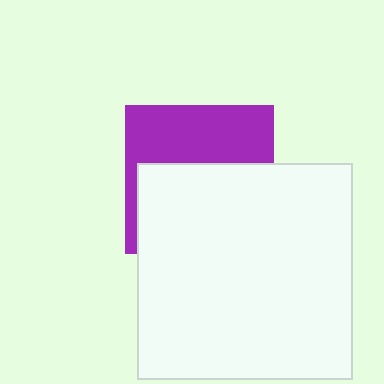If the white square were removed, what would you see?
You would see the complete purple square.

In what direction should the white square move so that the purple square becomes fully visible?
The white square should move down. That is the shortest direction to clear the overlap and leave the purple square fully visible.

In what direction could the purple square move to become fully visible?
The purple square could move up. That would shift it out from behind the white square entirely.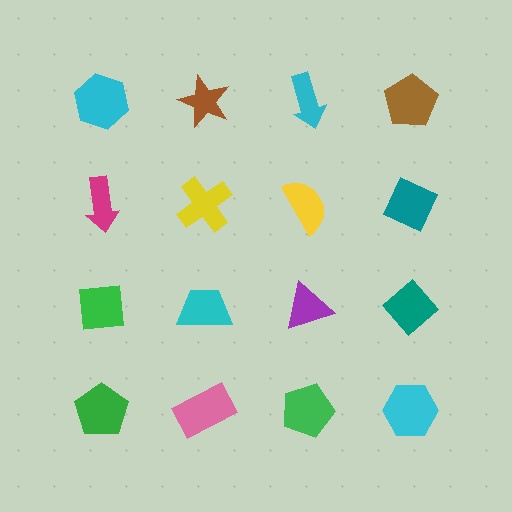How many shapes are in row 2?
4 shapes.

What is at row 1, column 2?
A brown star.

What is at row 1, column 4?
A brown pentagon.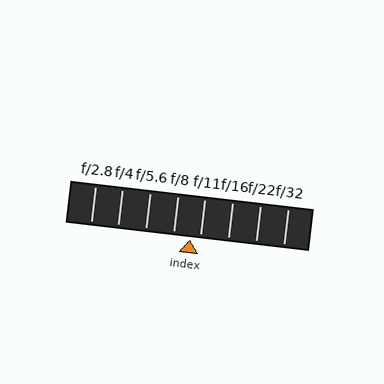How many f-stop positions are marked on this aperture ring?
There are 8 f-stop positions marked.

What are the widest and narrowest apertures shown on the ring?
The widest aperture shown is f/2.8 and the narrowest is f/32.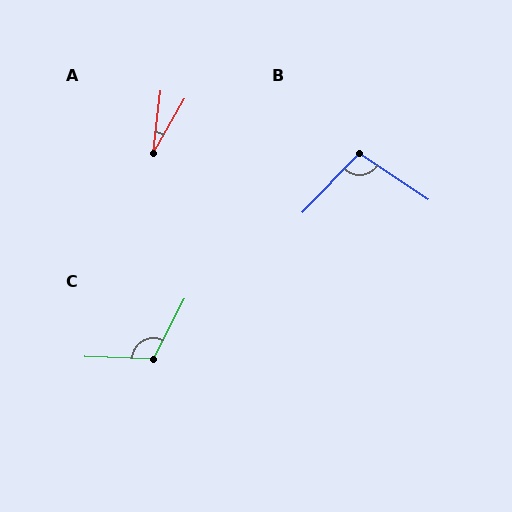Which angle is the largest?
C, at approximately 115 degrees.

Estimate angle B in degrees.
Approximately 100 degrees.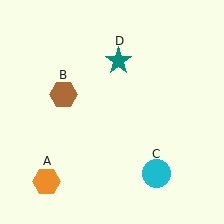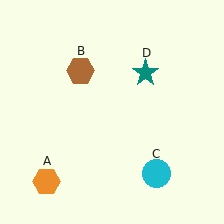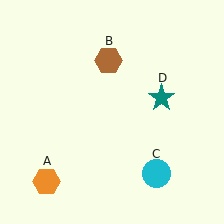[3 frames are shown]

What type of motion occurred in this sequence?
The brown hexagon (object B), teal star (object D) rotated clockwise around the center of the scene.